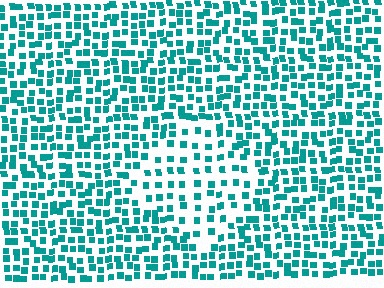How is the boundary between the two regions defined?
The boundary is defined by a change in element density (approximately 1.8x ratio). All elements are the same color, size, and shape.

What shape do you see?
I see a diamond.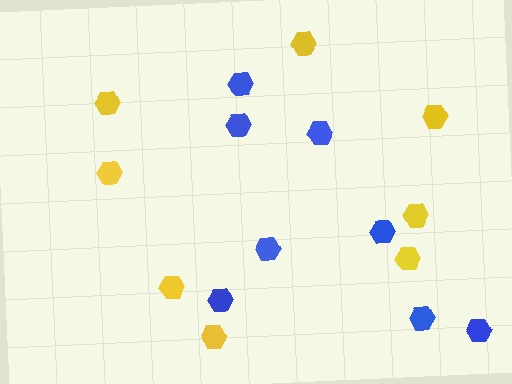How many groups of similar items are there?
There are 2 groups: one group of blue hexagons (8) and one group of yellow hexagons (8).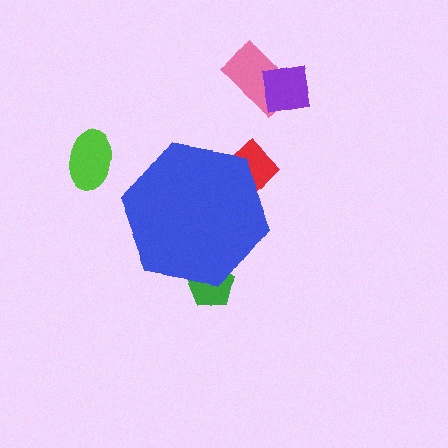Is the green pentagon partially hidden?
Yes, the green pentagon is partially hidden behind the blue hexagon.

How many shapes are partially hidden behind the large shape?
2 shapes are partially hidden.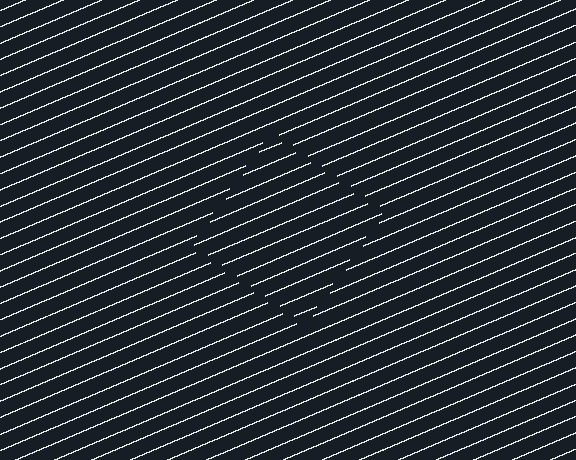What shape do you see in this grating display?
An illusory square. The interior of the shape contains the same grating, shifted by half a period — the contour is defined by the phase discontinuity where line-ends from the inner and outer gratings abut.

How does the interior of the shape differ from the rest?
The interior of the shape contains the same grating, shifted by half a period — the contour is defined by the phase discontinuity where line-ends from the inner and outer gratings abut.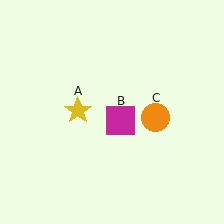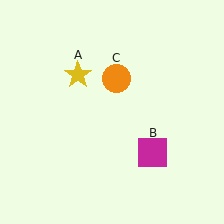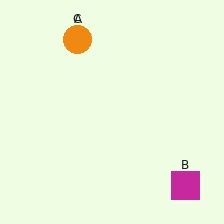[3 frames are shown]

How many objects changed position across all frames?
3 objects changed position: yellow star (object A), magenta square (object B), orange circle (object C).